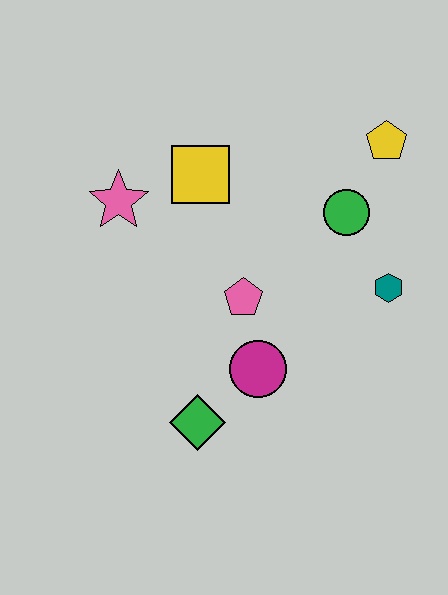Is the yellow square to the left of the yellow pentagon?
Yes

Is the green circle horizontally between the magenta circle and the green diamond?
No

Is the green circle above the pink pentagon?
Yes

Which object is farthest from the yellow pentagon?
The green diamond is farthest from the yellow pentagon.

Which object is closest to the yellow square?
The pink star is closest to the yellow square.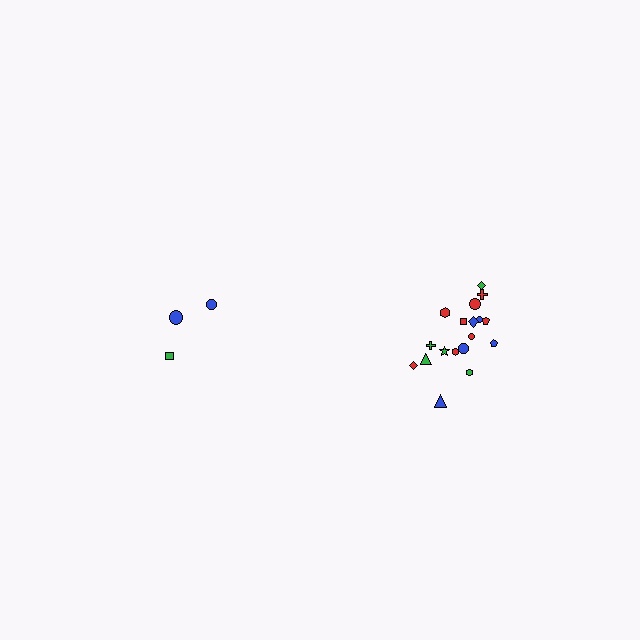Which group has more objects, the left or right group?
The right group.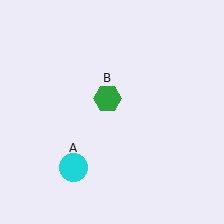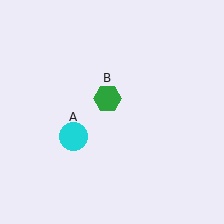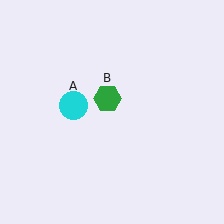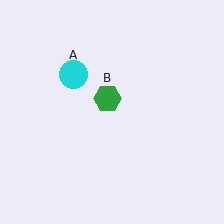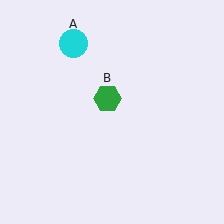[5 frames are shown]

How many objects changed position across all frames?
1 object changed position: cyan circle (object A).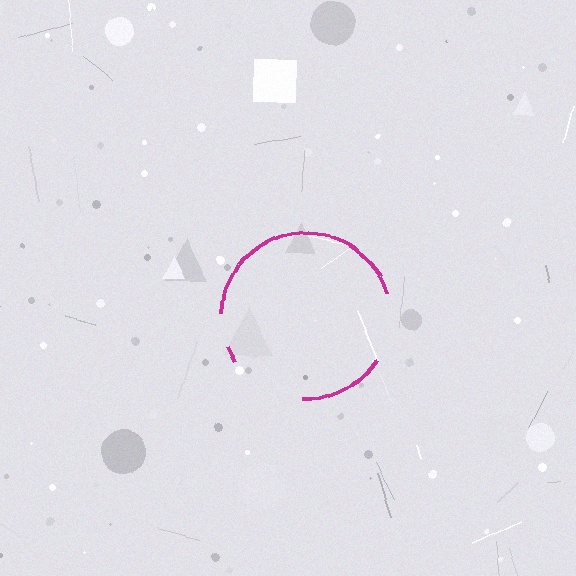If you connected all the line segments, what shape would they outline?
They would outline a circle.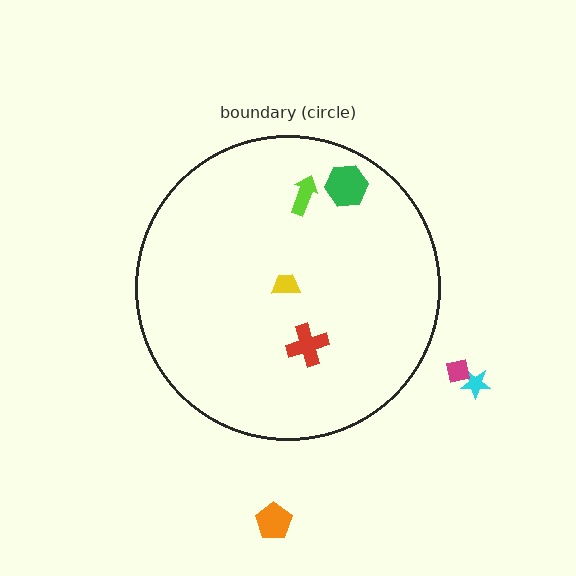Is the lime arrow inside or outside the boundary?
Inside.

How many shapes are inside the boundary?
4 inside, 3 outside.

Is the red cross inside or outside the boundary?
Inside.